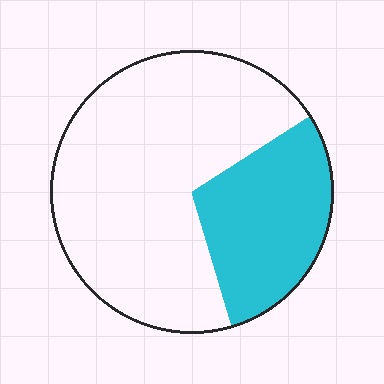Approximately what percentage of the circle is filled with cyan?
Approximately 30%.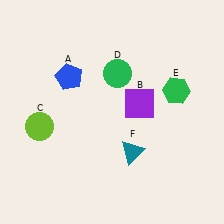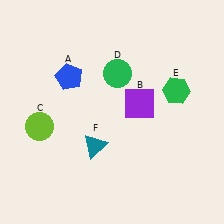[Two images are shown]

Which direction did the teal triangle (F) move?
The teal triangle (F) moved left.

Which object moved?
The teal triangle (F) moved left.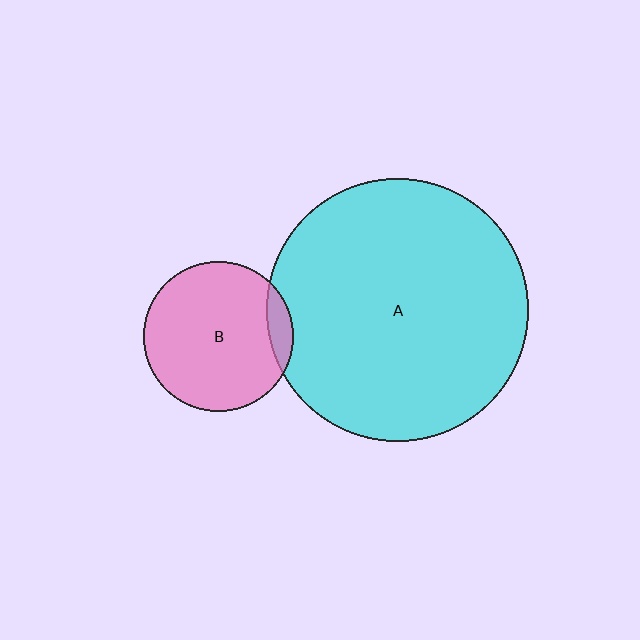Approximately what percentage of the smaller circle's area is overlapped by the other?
Approximately 10%.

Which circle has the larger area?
Circle A (cyan).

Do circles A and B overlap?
Yes.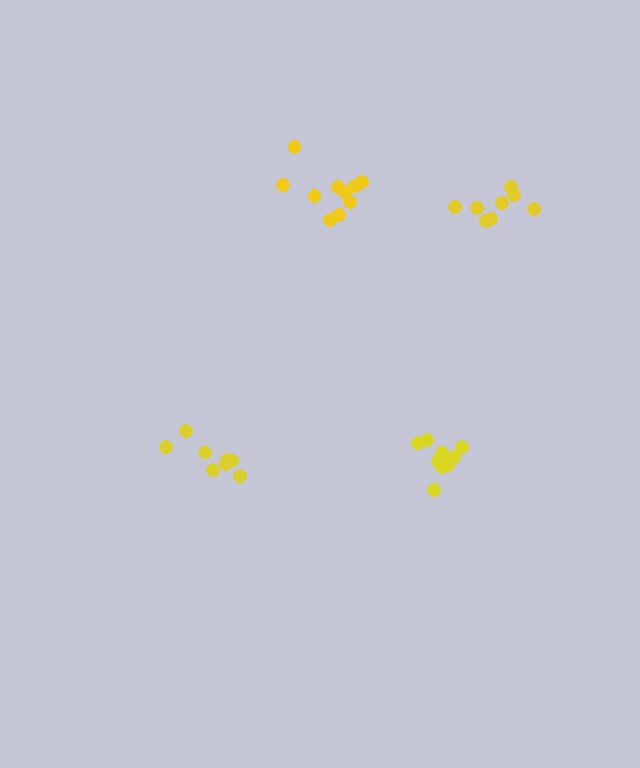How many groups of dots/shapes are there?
There are 4 groups.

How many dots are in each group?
Group 1: 10 dots, Group 2: 10 dots, Group 3: 8 dots, Group 4: 8 dots (36 total).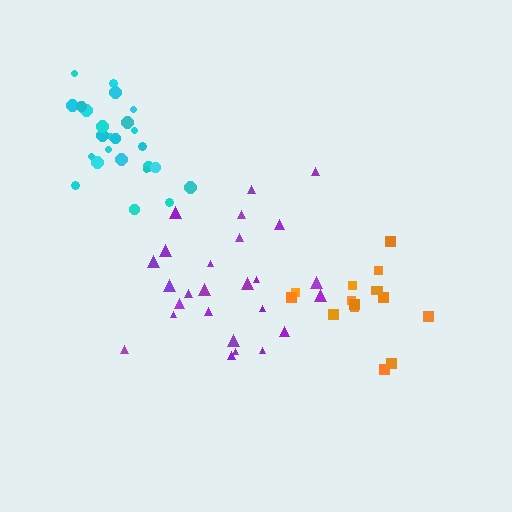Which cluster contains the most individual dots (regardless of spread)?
Purple (26).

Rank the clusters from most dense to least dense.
cyan, orange, purple.